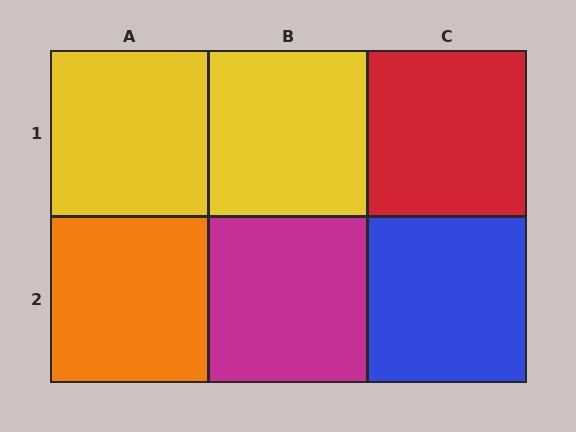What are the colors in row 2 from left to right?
Orange, magenta, blue.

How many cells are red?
1 cell is red.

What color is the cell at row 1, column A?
Yellow.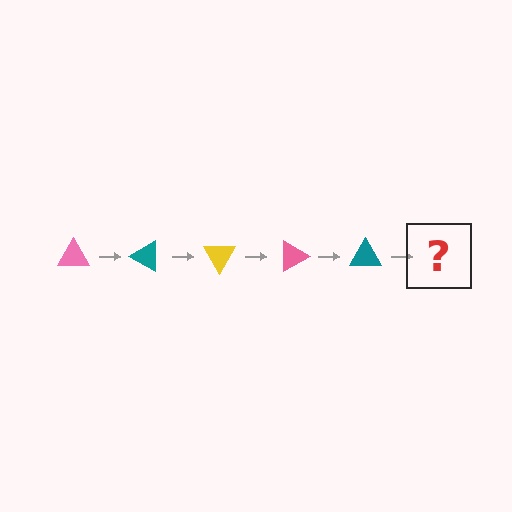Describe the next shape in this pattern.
It should be a yellow triangle, rotated 150 degrees from the start.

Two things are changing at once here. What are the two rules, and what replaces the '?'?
The two rules are that it rotates 30 degrees each step and the color cycles through pink, teal, and yellow. The '?' should be a yellow triangle, rotated 150 degrees from the start.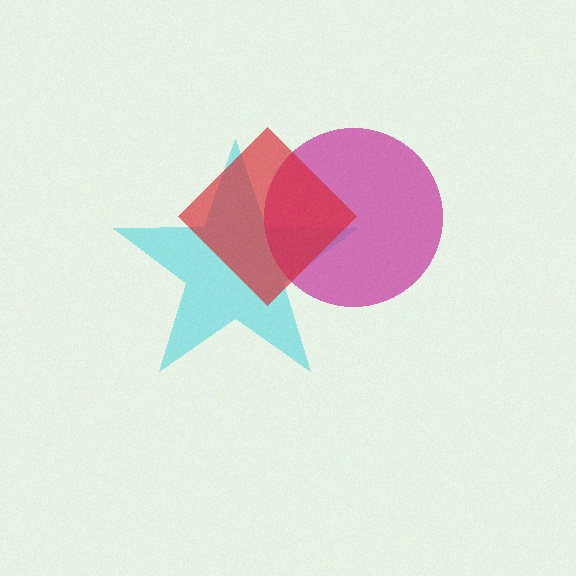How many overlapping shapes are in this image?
There are 3 overlapping shapes in the image.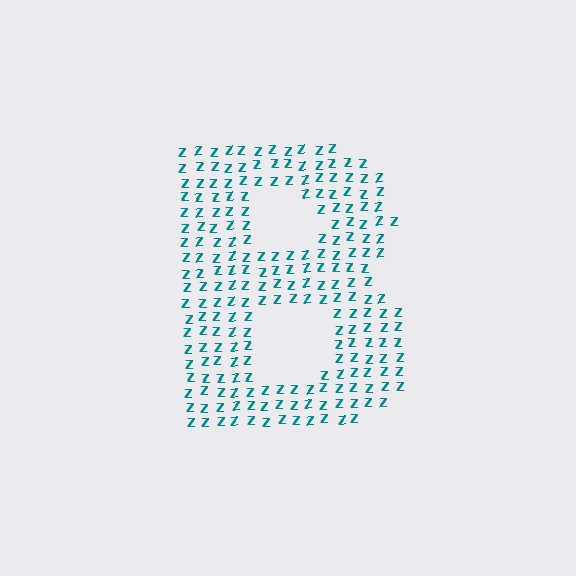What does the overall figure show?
The overall figure shows the letter B.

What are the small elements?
The small elements are letter Z's.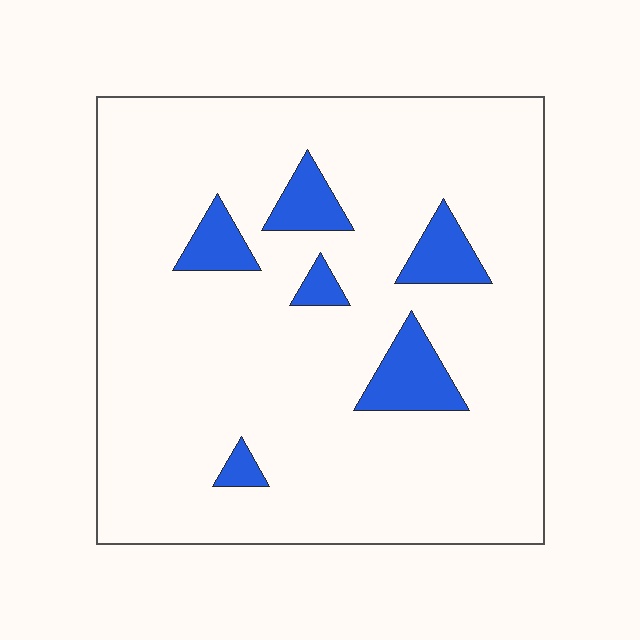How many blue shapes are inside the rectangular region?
6.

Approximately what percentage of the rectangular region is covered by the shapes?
Approximately 10%.